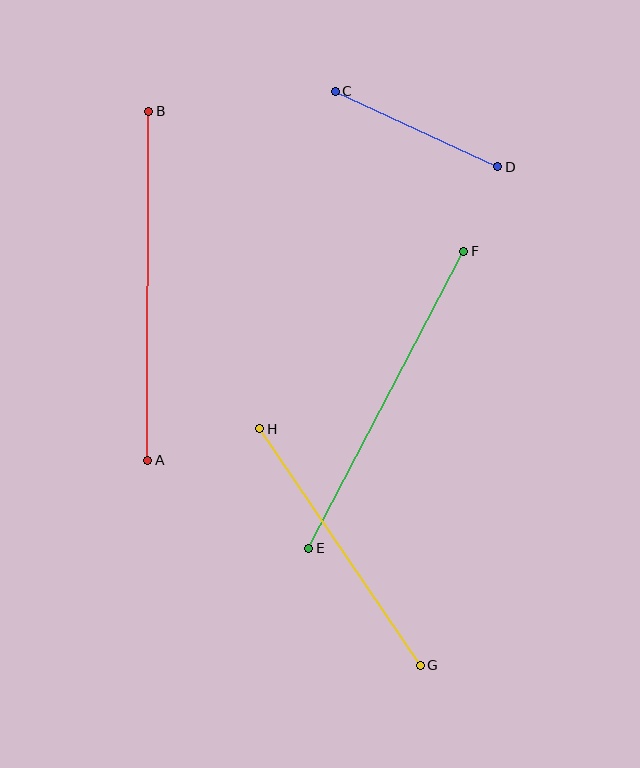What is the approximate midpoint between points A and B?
The midpoint is at approximately (148, 286) pixels.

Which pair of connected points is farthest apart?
Points A and B are farthest apart.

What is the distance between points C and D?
The distance is approximately 180 pixels.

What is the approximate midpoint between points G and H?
The midpoint is at approximately (340, 547) pixels.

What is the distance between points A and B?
The distance is approximately 349 pixels.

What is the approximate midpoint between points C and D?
The midpoint is at approximately (417, 129) pixels.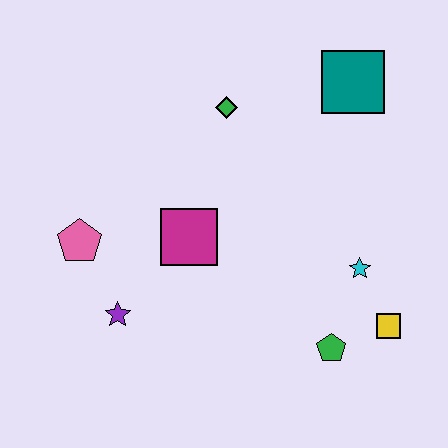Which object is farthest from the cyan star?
The pink pentagon is farthest from the cyan star.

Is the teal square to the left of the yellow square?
Yes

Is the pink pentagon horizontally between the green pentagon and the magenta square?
No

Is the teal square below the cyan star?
No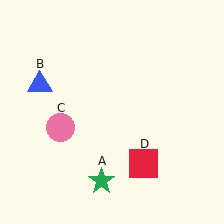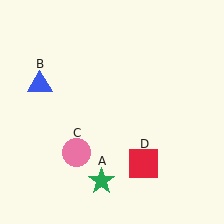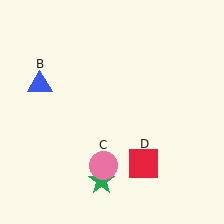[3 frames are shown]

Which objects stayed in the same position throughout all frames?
Green star (object A) and blue triangle (object B) and red square (object D) remained stationary.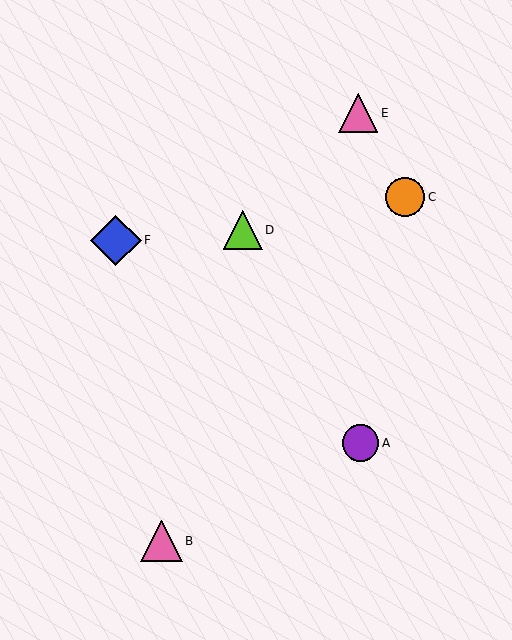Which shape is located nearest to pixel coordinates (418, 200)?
The orange circle (labeled C) at (405, 197) is nearest to that location.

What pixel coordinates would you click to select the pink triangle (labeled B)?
Click at (161, 541) to select the pink triangle B.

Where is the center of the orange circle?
The center of the orange circle is at (405, 197).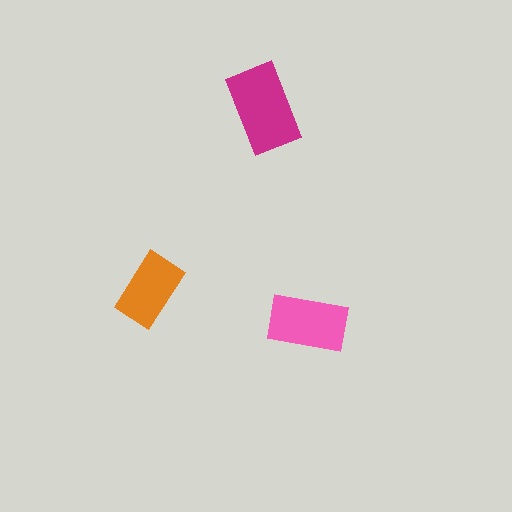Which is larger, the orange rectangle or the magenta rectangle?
The magenta one.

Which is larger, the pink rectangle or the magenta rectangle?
The magenta one.